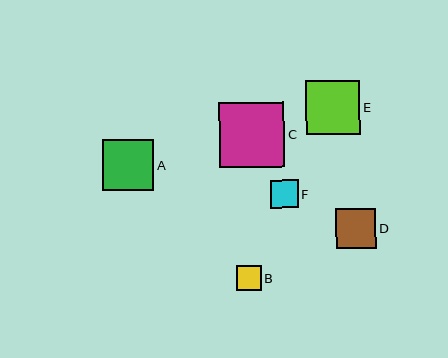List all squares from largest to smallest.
From largest to smallest: C, E, A, D, F, B.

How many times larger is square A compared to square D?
Square A is approximately 1.3 times the size of square D.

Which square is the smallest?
Square B is the smallest with a size of approximately 25 pixels.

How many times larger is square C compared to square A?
Square C is approximately 1.3 times the size of square A.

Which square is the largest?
Square C is the largest with a size of approximately 65 pixels.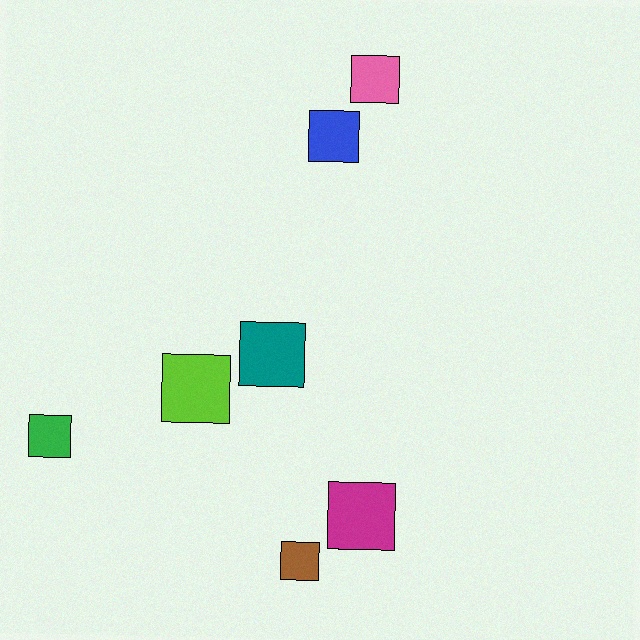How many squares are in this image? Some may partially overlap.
There are 7 squares.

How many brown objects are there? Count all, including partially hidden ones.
There is 1 brown object.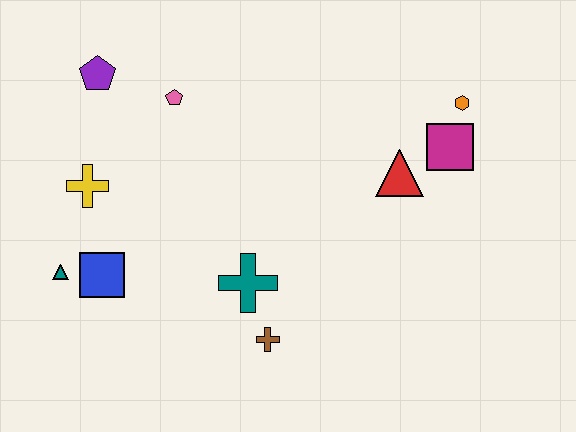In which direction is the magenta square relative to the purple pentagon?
The magenta square is to the right of the purple pentagon.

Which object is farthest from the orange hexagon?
The teal triangle is farthest from the orange hexagon.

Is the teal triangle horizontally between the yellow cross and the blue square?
No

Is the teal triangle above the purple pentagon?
No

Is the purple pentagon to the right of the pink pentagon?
No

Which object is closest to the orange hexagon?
The magenta square is closest to the orange hexagon.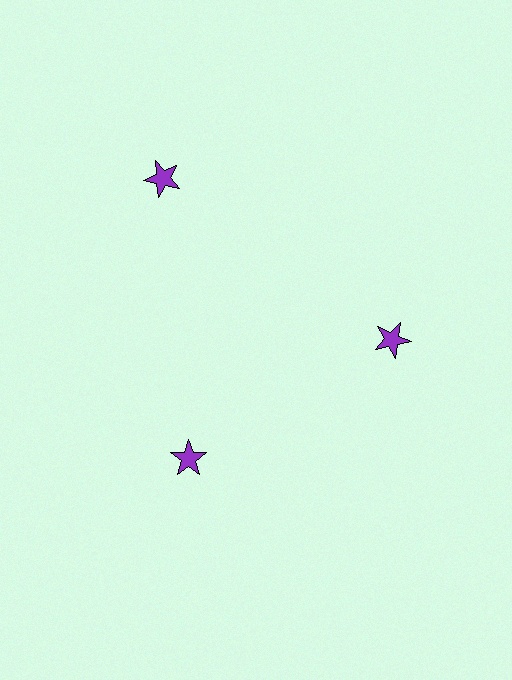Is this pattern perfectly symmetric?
No. The 3 purple stars are arranged in a ring, but one element near the 11 o'clock position is pushed outward from the center, breaking the 3-fold rotational symmetry.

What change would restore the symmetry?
The symmetry would be restored by moving it inward, back onto the ring so that all 3 stars sit at equal angles and equal distance from the center.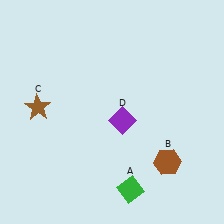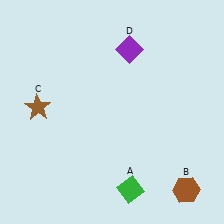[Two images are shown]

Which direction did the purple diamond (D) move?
The purple diamond (D) moved up.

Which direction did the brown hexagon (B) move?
The brown hexagon (B) moved down.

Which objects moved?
The objects that moved are: the brown hexagon (B), the purple diamond (D).